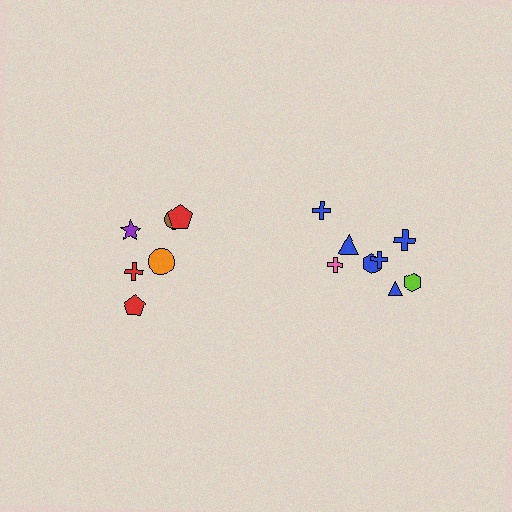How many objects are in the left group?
There are 6 objects.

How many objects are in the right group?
There are 8 objects.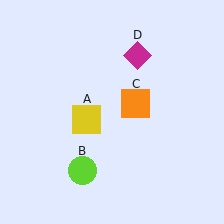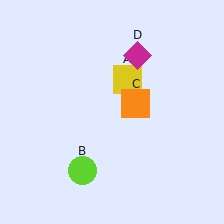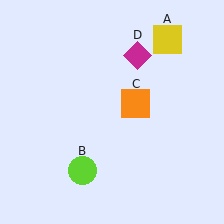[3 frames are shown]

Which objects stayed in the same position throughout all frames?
Lime circle (object B) and orange square (object C) and magenta diamond (object D) remained stationary.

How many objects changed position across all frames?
1 object changed position: yellow square (object A).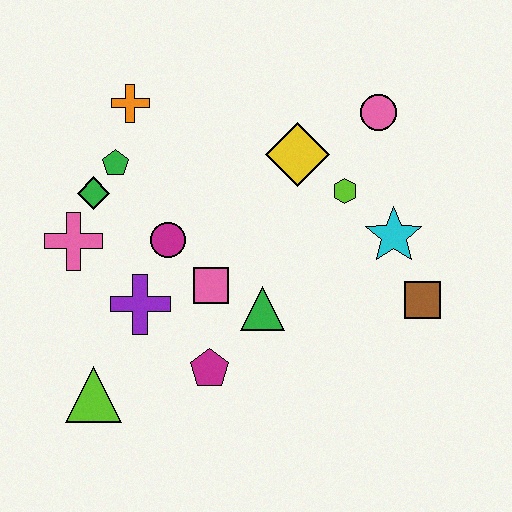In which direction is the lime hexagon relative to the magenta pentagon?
The lime hexagon is above the magenta pentagon.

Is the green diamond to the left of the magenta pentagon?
Yes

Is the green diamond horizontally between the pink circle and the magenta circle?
No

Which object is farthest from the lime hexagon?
The lime triangle is farthest from the lime hexagon.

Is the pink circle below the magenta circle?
No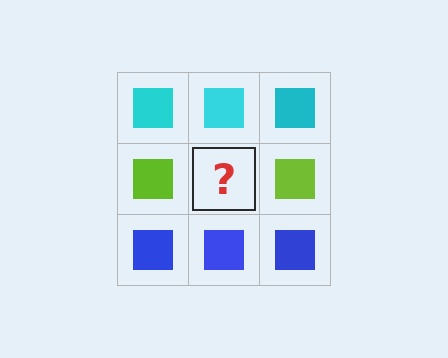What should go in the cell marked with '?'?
The missing cell should contain a lime square.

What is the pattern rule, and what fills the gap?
The rule is that each row has a consistent color. The gap should be filled with a lime square.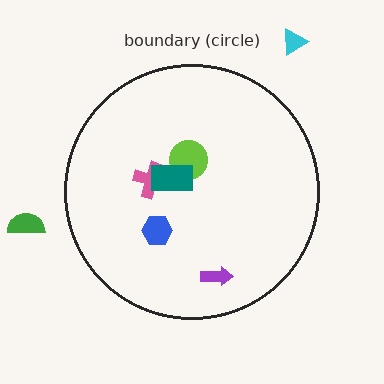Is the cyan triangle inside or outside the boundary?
Outside.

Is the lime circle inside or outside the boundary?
Inside.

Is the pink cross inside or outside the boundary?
Inside.